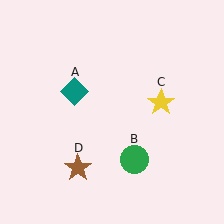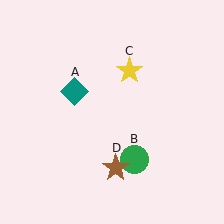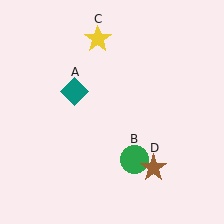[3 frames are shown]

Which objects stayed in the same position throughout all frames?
Teal diamond (object A) and green circle (object B) remained stationary.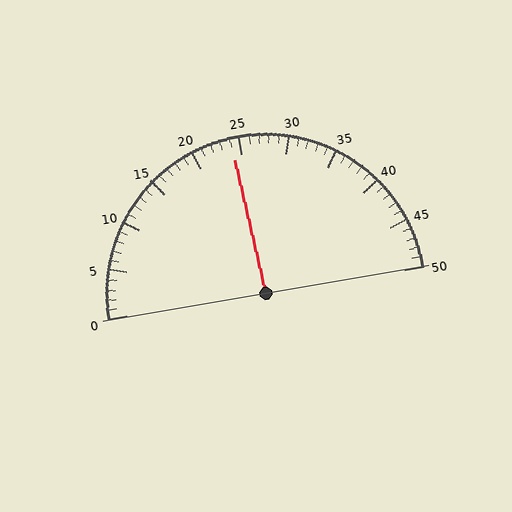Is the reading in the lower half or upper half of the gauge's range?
The reading is in the lower half of the range (0 to 50).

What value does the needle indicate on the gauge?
The needle indicates approximately 24.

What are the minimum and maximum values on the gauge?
The gauge ranges from 0 to 50.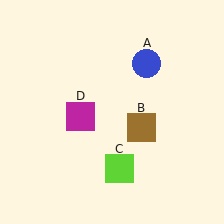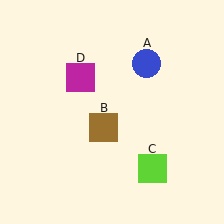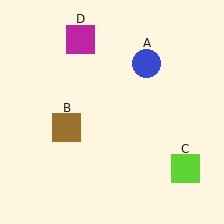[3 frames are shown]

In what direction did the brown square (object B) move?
The brown square (object B) moved left.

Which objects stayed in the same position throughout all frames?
Blue circle (object A) remained stationary.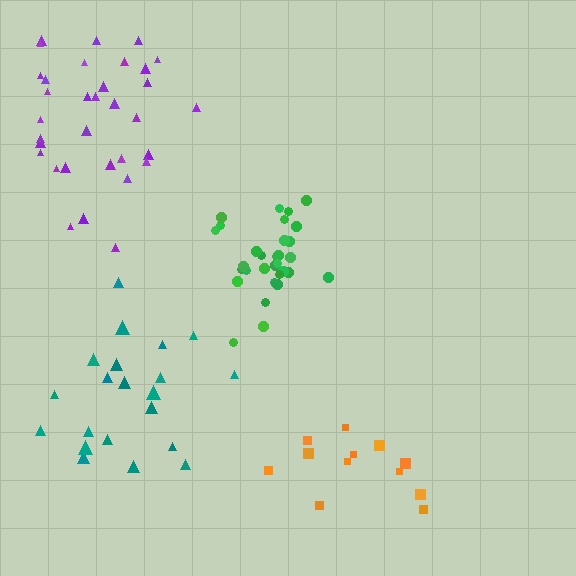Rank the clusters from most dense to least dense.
green, purple, teal, orange.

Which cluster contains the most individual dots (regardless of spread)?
Purple (33).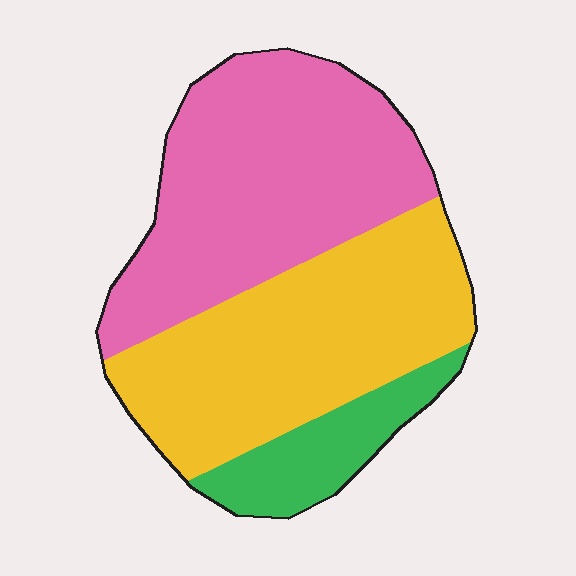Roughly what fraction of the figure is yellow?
Yellow covers 42% of the figure.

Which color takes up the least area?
Green, at roughly 15%.